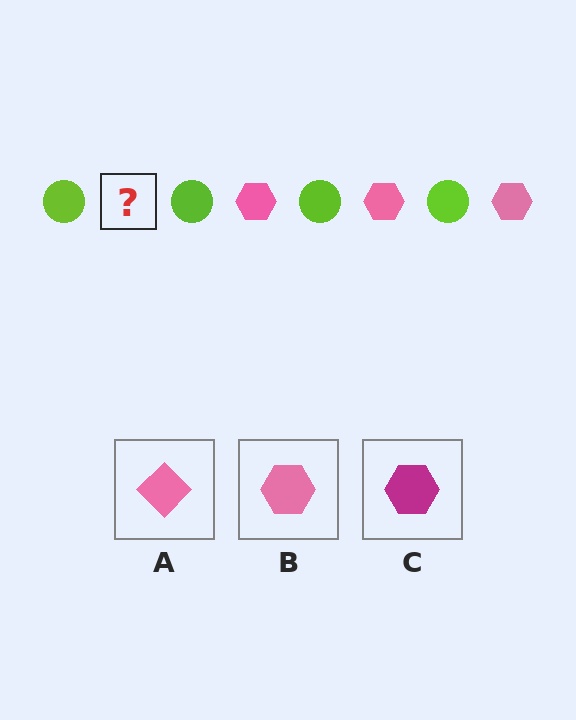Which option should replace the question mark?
Option B.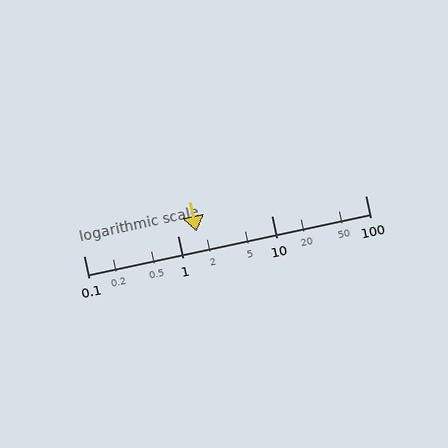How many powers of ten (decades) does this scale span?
The scale spans 3 decades, from 0.1 to 100.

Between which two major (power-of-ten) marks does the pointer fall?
The pointer is between 1 and 10.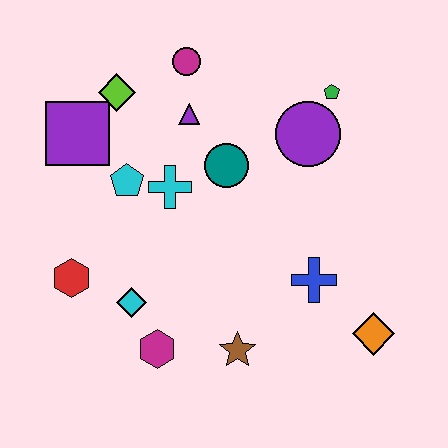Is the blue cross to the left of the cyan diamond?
No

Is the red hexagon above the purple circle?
No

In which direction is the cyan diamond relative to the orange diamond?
The cyan diamond is to the left of the orange diamond.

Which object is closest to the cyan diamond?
The magenta hexagon is closest to the cyan diamond.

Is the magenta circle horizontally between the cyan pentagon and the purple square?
No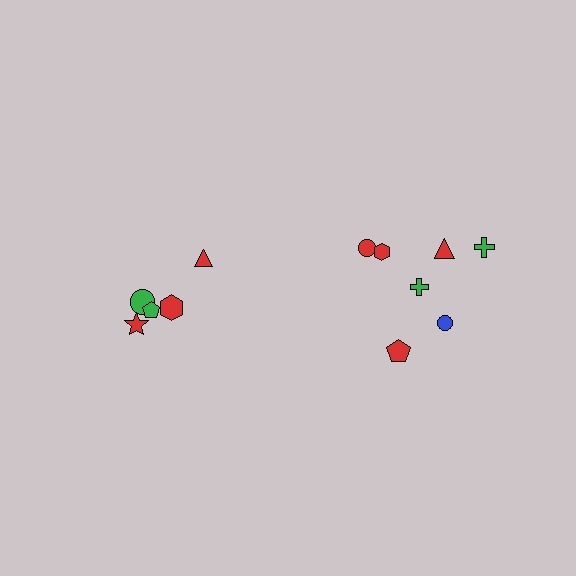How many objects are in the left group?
There are 5 objects.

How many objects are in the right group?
There are 7 objects.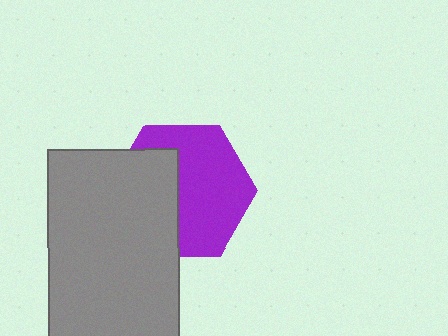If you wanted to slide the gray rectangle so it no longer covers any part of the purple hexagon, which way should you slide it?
Slide it left — that is the most direct way to separate the two shapes.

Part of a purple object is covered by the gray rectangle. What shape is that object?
It is a hexagon.